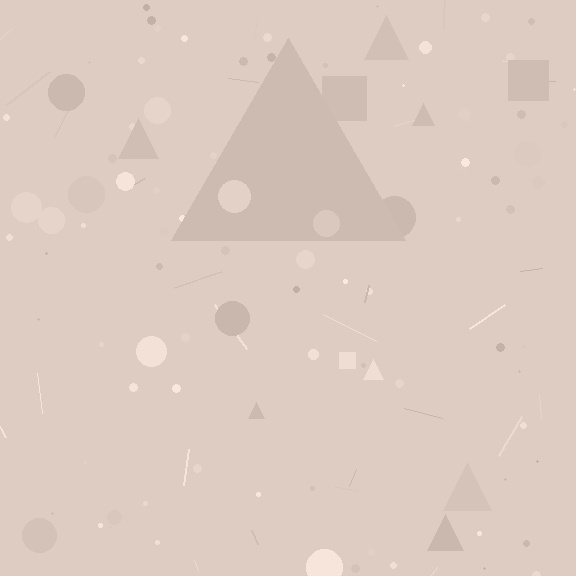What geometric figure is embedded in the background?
A triangle is embedded in the background.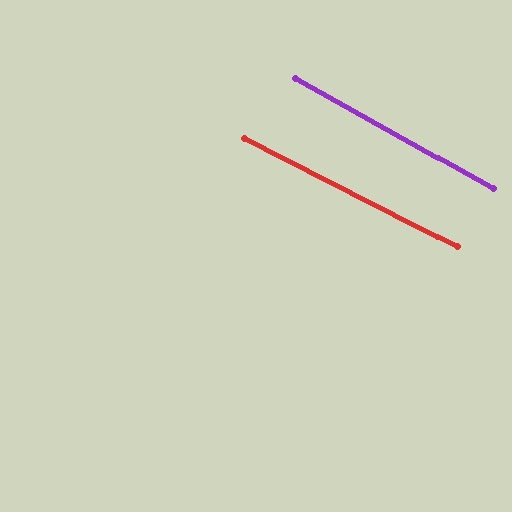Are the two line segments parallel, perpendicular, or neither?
Parallel — their directions differ by only 2.0°.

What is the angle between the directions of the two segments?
Approximately 2 degrees.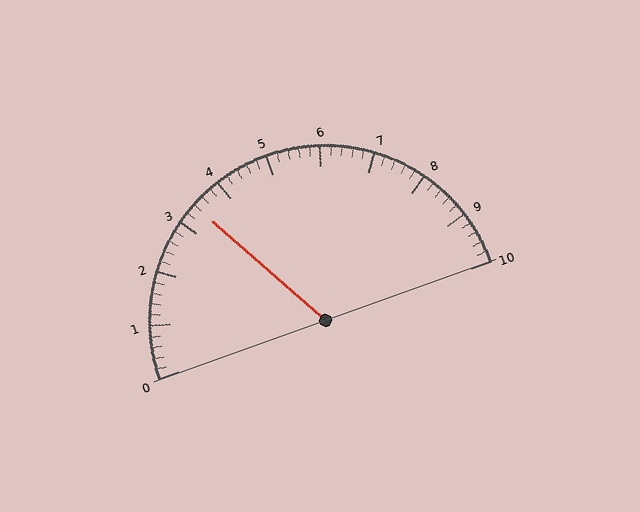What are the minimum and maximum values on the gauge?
The gauge ranges from 0 to 10.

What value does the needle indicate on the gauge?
The needle indicates approximately 3.4.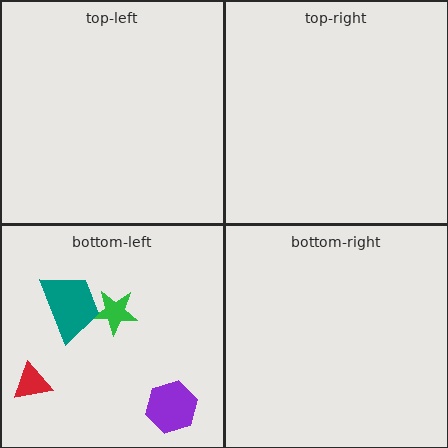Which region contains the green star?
The bottom-left region.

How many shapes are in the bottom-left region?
4.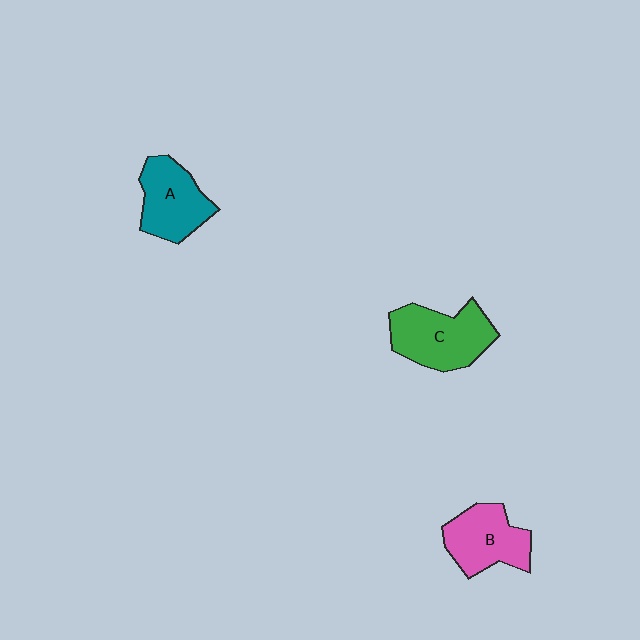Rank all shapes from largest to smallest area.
From largest to smallest: C (green), B (pink), A (teal).